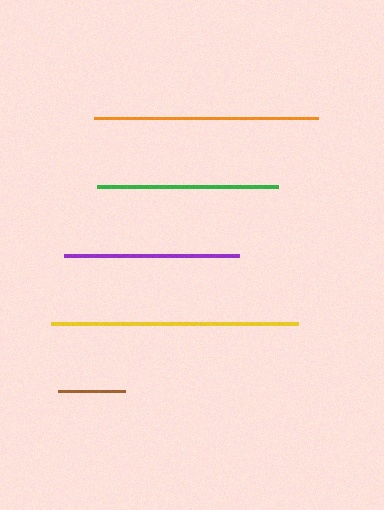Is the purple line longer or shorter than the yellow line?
The yellow line is longer than the purple line.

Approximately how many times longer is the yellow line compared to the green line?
The yellow line is approximately 1.4 times the length of the green line.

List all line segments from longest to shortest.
From longest to shortest: yellow, orange, green, purple, brown.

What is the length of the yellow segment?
The yellow segment is approximately 247 pixels long.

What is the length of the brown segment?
The brown segment is approximately 66 pixels long.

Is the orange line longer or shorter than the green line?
The orange line is longer than the green line.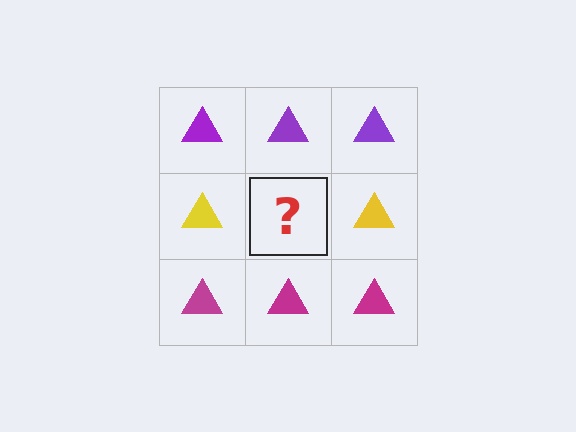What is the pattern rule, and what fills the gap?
The rule is that each row has a consistent color. The gap should be filled with a yellow triangle.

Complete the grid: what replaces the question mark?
The question mark should be replaced with a yellow triangle.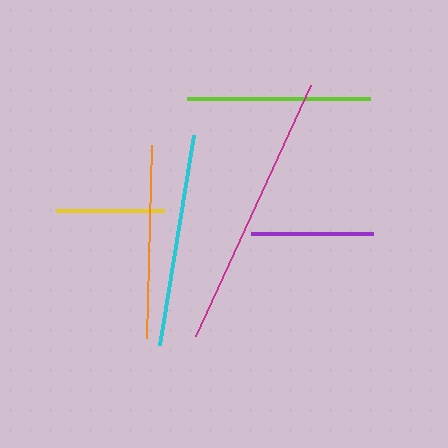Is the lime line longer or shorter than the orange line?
The orange line is longer than the lime line.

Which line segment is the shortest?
The yellow line is the shortest at approximately 108 pixels.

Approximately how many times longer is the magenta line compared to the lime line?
The magenta line is approximately 1.5 times the length of the lime line.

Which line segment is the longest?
The magenta line is the longest at approximately 277 pixels.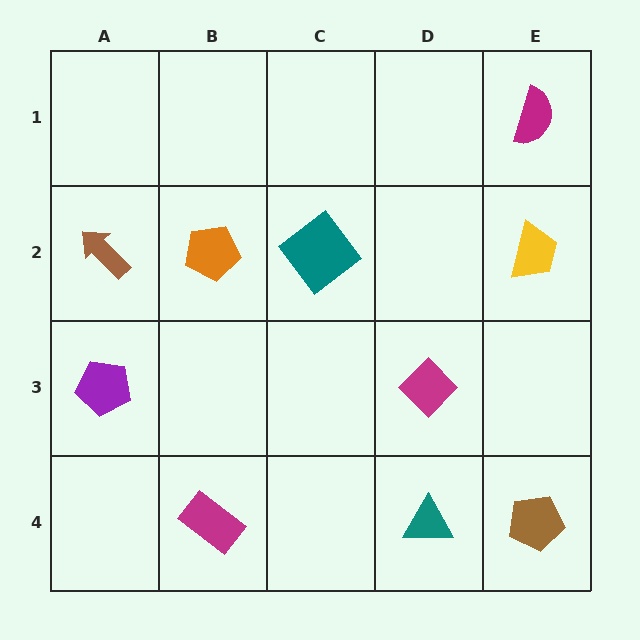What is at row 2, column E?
A yellow trapezoid.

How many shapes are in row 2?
4 shapes.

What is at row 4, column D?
A teal triangle.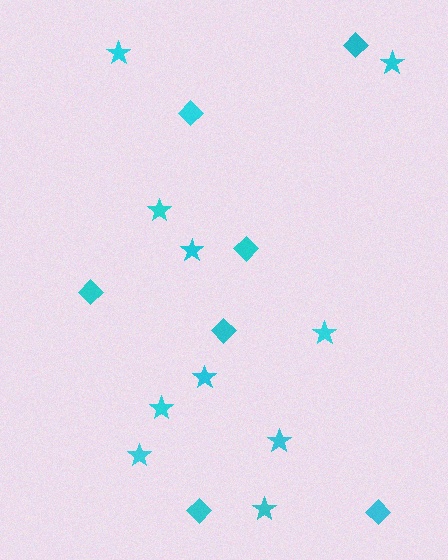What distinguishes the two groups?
There are 2 groups: one group of diamonds (7) and one group of stars (10).